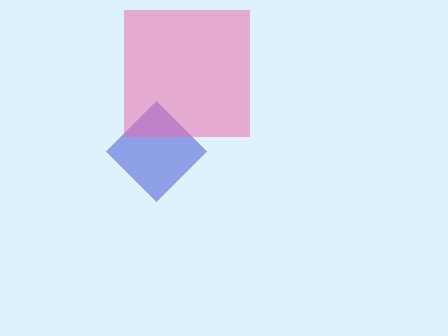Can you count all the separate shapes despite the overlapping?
Yes, there are 2 separate shapes.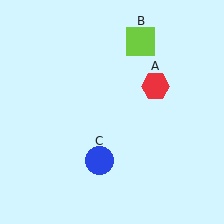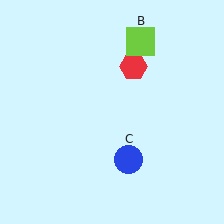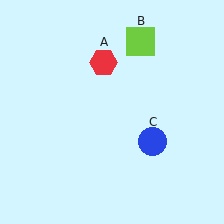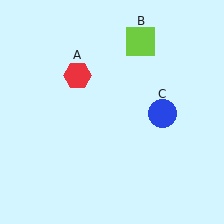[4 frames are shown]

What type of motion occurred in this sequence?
The red hexagon (object A), blue circle (object C) rotated counterclockwise around the center of the scene.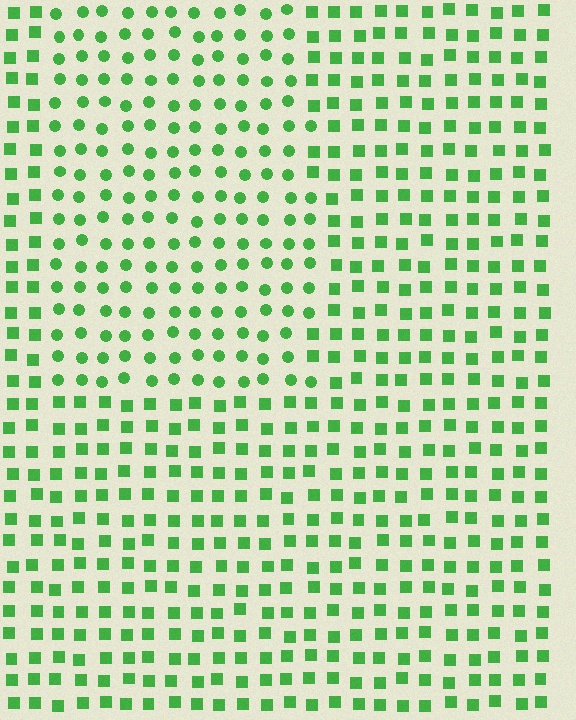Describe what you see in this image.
The image is filled with small green elements arranged in a uniform grid. A rectangle-shaped region contains circles, while the surrounding area contains squares. The boundary is defined purely by the change in element shape.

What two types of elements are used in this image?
The image uses circles inside the rectangle region and squares outside it.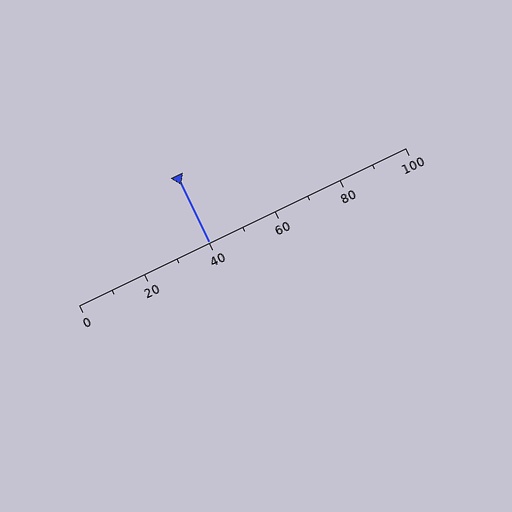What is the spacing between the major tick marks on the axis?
The major ticks are spaced 20 apart.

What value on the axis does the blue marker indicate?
The marker indicates approximately 40.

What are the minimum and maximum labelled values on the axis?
The axis runs from 0 to 100.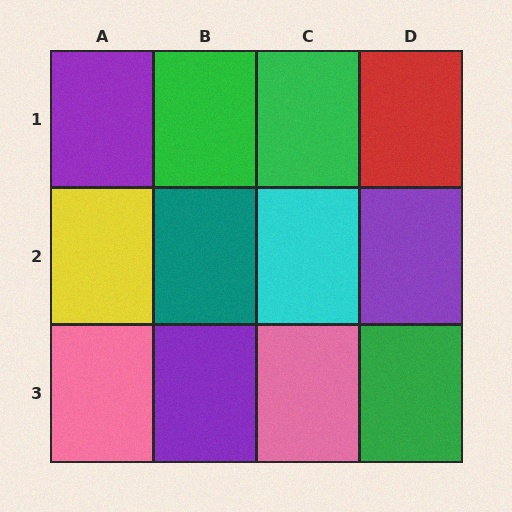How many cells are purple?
3 cells are purple.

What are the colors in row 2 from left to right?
Yellow, teal, cyan, purple.